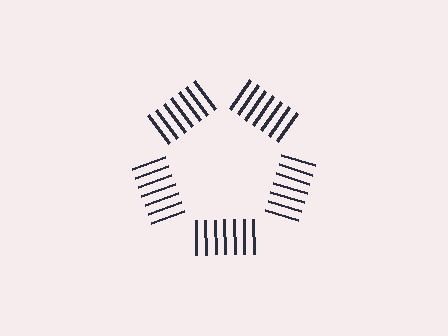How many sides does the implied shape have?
5 sides — the line-ends trace a pentagon.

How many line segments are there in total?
35 — 7 along each of the 5 edges.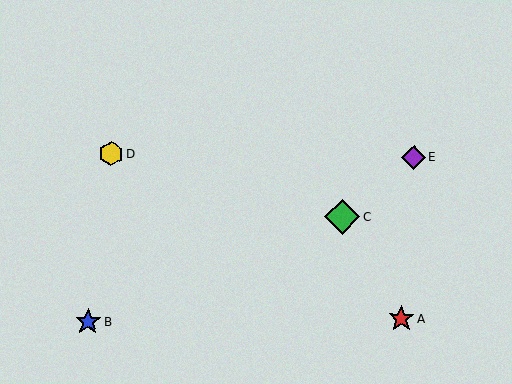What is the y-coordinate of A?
Object A is at y≈318.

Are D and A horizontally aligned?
No, D is at y≈154 and A is at y≈318.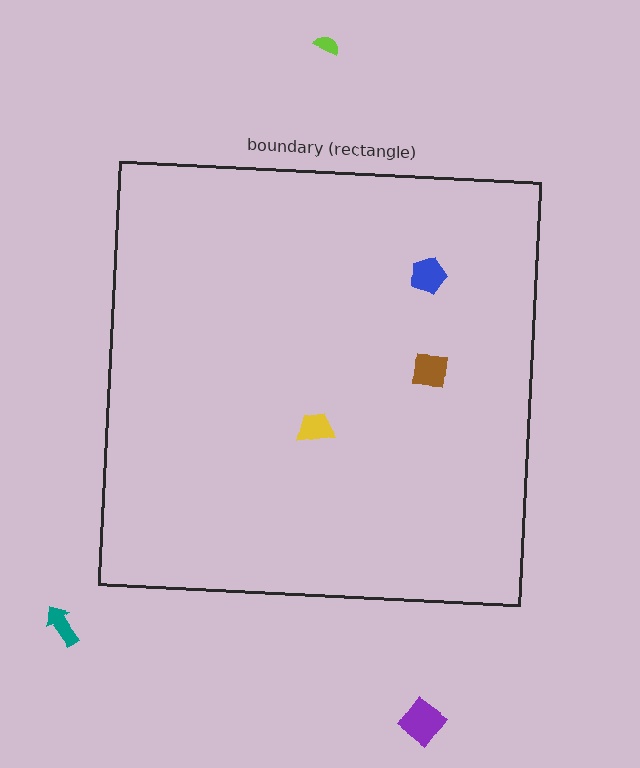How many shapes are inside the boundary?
3 inside, 3 outside.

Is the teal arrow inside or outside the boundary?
Outside.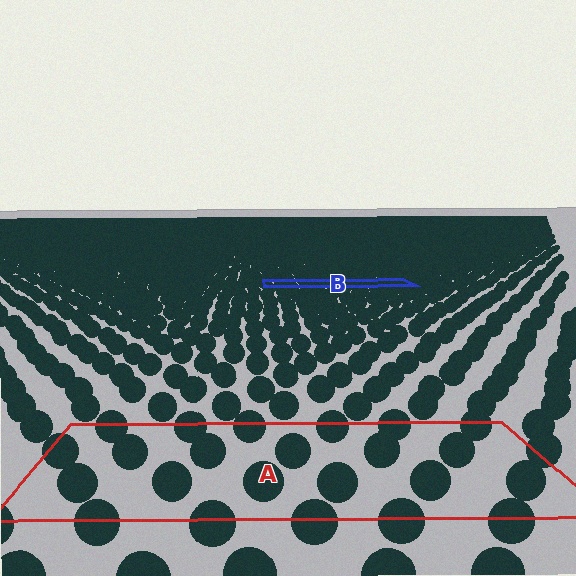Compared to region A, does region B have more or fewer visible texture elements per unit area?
Region B has more texture elements per unit area — they are packed more densely because it is farther away.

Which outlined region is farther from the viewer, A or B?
Region B is farther from the viewer — the texture elements inside it appear smaller and more densely packed.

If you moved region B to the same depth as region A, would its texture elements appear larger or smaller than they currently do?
They would appear larger. At a closer depth, the same texture elements are projected at a bigger on-screen size.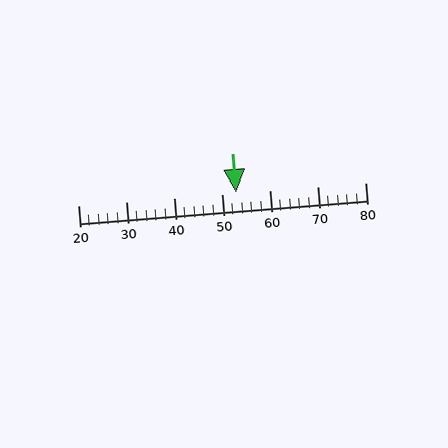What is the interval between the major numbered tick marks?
The major tick marks are spaced 10 units apart.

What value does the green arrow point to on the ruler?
The green arrow points to approximately 53.